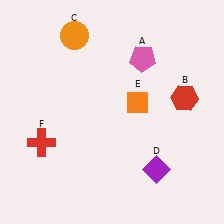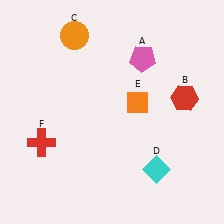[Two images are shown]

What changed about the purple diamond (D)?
In Image 1, D is purple. In Image 2, it changed to cyan.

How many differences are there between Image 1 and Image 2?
There is 1 difference between the two images.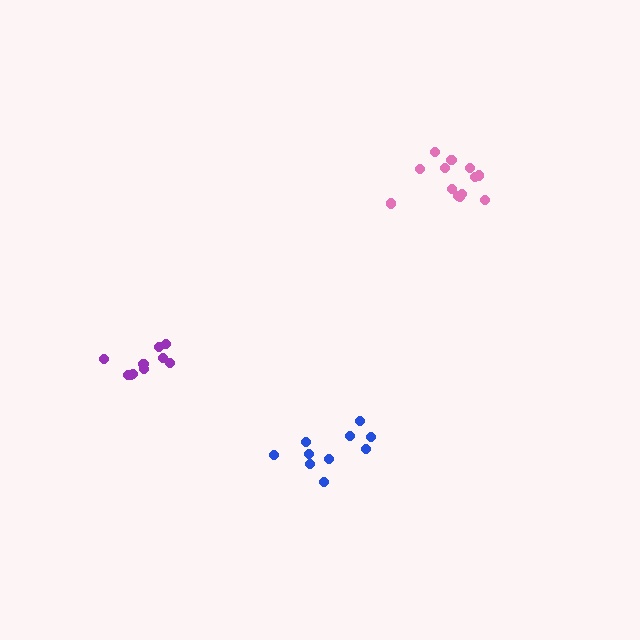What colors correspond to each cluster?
The clusters are colored: pink, purple, blue.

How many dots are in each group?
Group 1: 13 dots, Group 2: 10 dots, Group 3: 10 dots (33 total).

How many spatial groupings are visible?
There are 3 spatial groupings.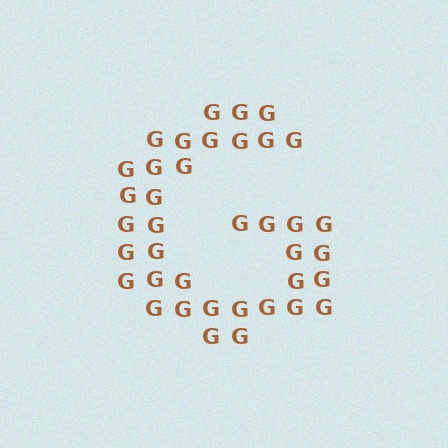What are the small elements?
The small elements are letter G's.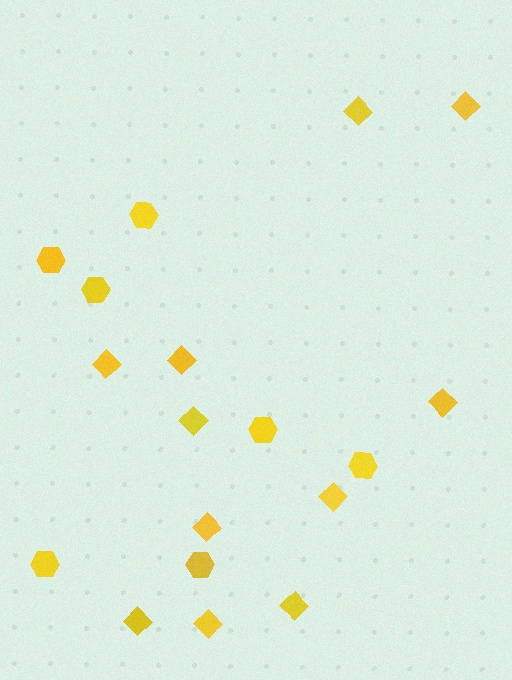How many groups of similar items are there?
There are 2 groups: one group of hexagons (7) and one group of diamonds (11).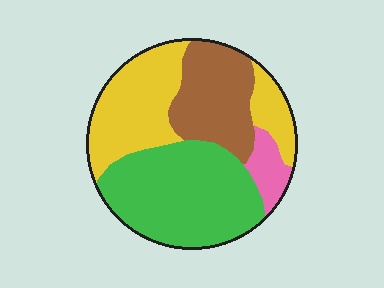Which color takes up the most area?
Green, at roughly 40%.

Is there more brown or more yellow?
Yellow.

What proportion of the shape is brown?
Brown covers 22% of the shape.